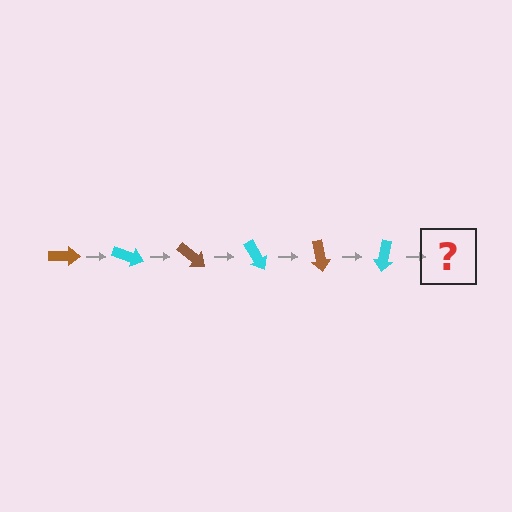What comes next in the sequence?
The next element should be a brown arrow, rotated 120 degrees from the start.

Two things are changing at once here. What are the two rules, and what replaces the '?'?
The two rules are that it rotates 20 degrees each step and the color cycles through brown and cyan. The '?' should be a brown arrow, rotated 120 degrees from the start.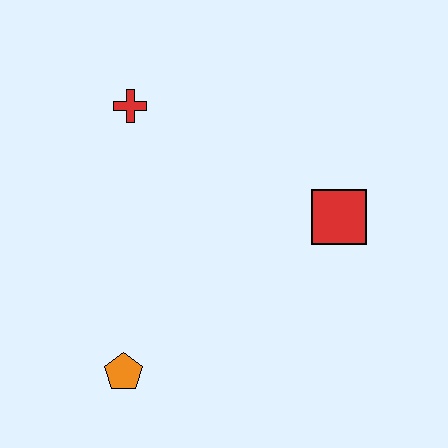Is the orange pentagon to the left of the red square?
Yes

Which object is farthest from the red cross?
The orange pentagon is farthest from the red cross.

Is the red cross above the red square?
Yes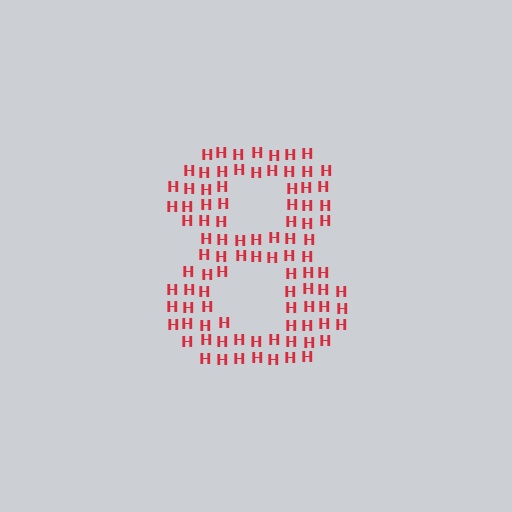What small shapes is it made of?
It is made of small letter H's.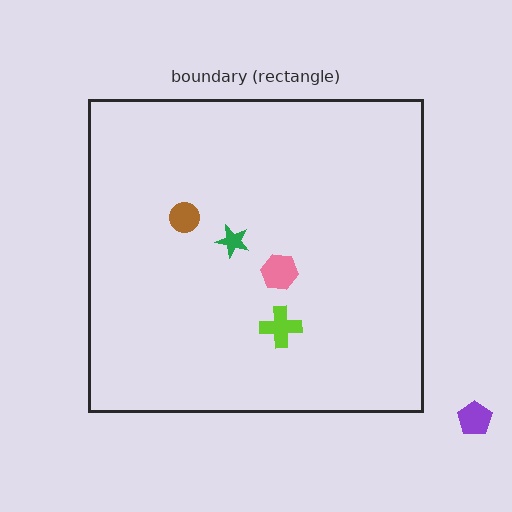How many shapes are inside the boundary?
4 inside, 1 outside.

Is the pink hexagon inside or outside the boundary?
Inside.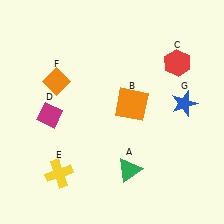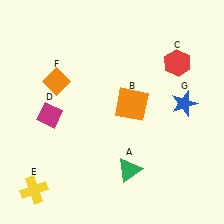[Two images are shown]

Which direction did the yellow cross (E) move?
The yellow cross (E) moved left.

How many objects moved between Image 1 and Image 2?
1 object moved between the two images.